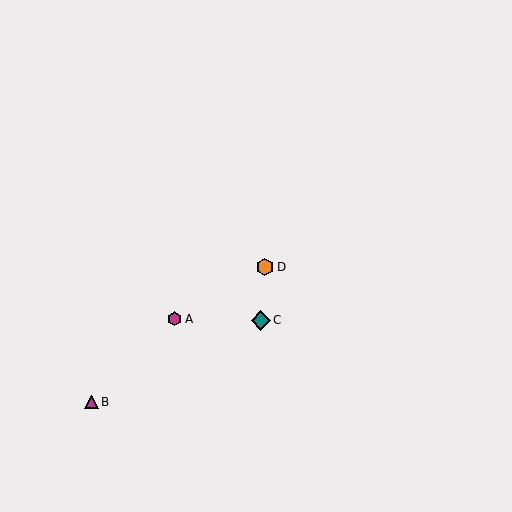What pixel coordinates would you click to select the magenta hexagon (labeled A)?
Click at (175, 319) to select the magenta hexagon A.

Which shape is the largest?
The teal diamond (labeled C) is the largest.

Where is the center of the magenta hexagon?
The center of the magenta hexagon is at (175, 319).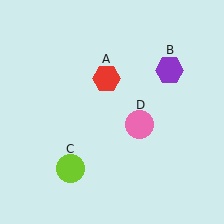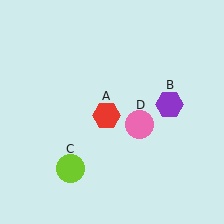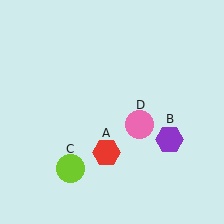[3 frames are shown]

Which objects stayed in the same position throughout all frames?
Lime circle (object C) and pink circle (object D) remained stationary.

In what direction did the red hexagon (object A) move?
The red hexagon (object A) moved down.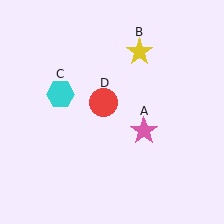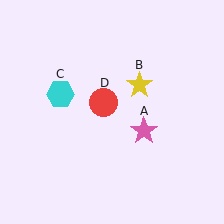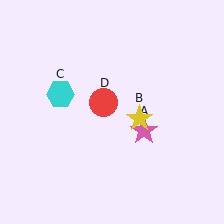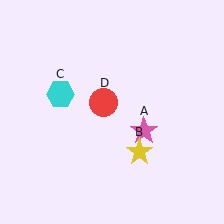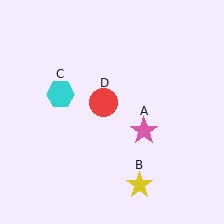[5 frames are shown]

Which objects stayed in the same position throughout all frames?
Pink star (object A) and cyan hexagon (object C) and red circle (object D) remained stationary.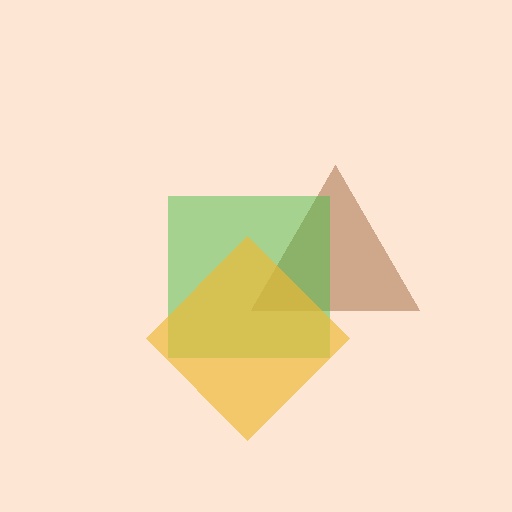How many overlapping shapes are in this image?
There are 3 overlapping shapes in the image.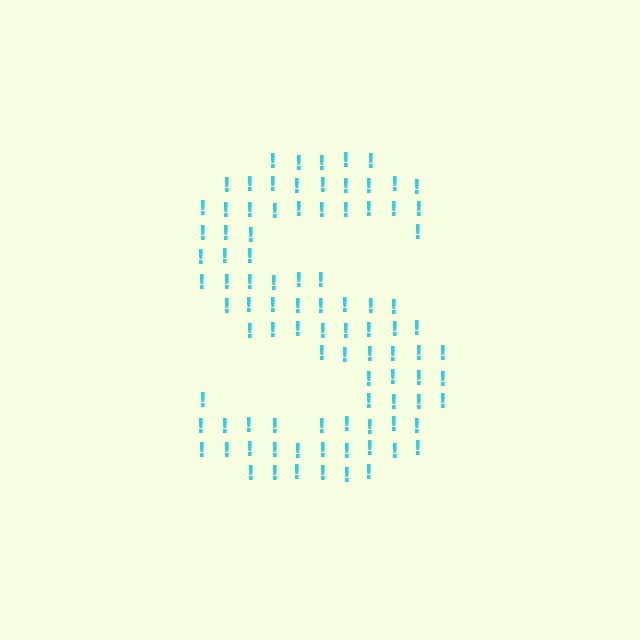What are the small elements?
The small elements are exclamation marks.